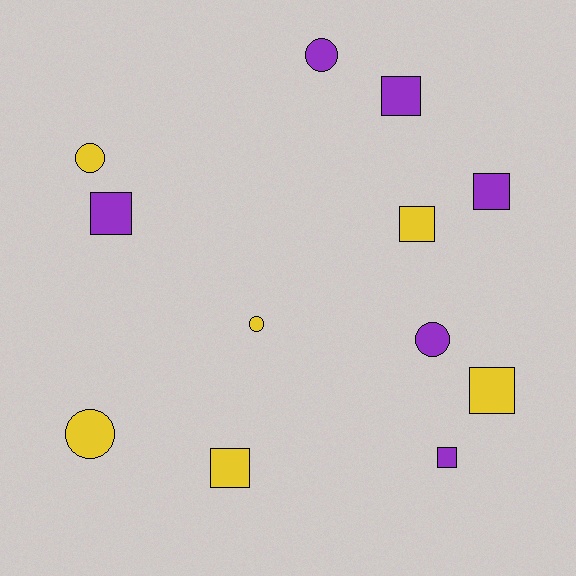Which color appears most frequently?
Purple, with 6 objects.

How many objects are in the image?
There are 12 objects.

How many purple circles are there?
There are 2 purple circles.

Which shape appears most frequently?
Square, with 7 objects.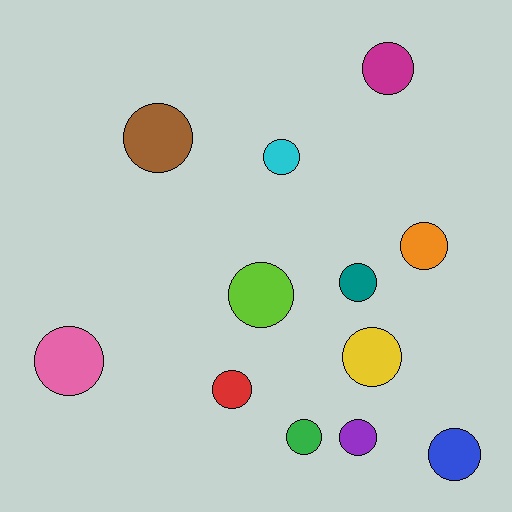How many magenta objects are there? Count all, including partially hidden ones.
There is 1 magenta object.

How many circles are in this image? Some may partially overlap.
There are 12 circles.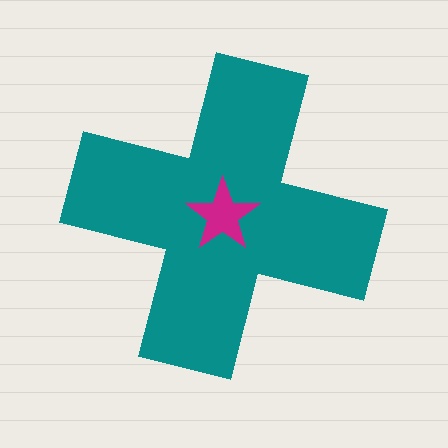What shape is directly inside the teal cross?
The magenta star.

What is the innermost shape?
The magenta star.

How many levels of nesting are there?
2.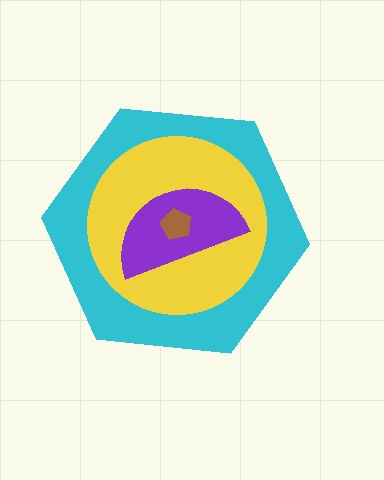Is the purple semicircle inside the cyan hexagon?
Yes.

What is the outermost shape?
The cyan hexagon.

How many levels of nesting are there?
4.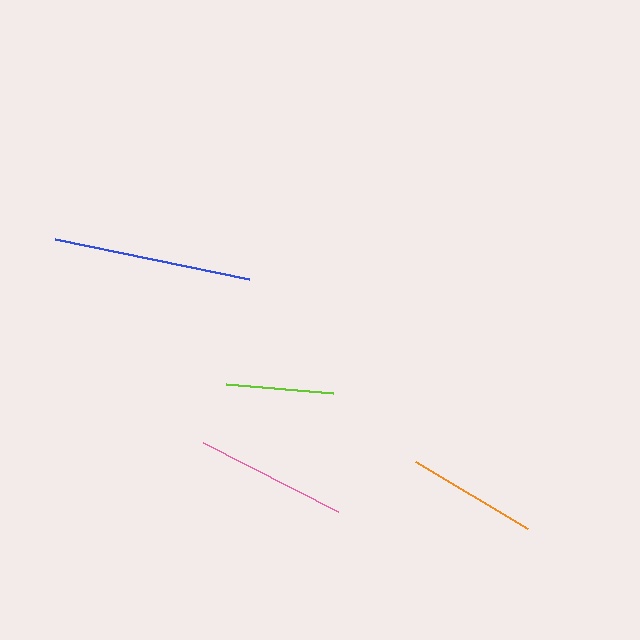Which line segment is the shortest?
The lime line is the shortest at approximately 108 pixels.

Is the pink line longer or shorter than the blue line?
The blue line is longer than the pink line.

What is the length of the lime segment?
The lime segment is approximately 108 pixels long.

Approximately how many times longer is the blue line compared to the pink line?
The blue line is approximately 1.3 times the length of the pink line.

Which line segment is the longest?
The blue line is the longest at approximately 199 pixels.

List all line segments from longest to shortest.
From longest to shortest: blue, pink, orange, lime.